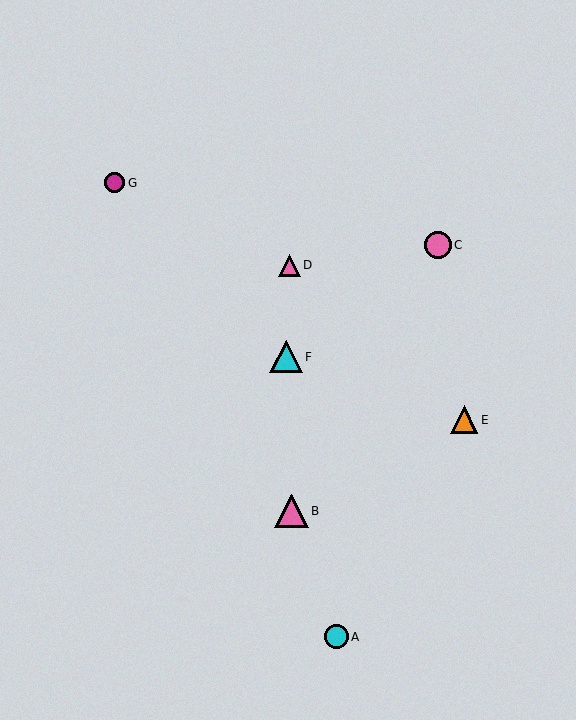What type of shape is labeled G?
Shape G is a magenta circle.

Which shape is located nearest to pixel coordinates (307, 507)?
The pink triangle (labeled B) at (292, 511) is nearest to that location.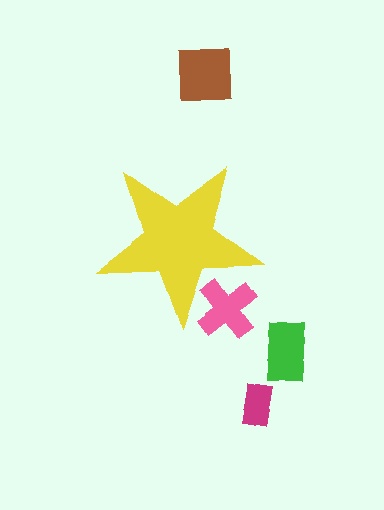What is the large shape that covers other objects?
A yellow star.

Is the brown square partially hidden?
No, the brown square is fully visible.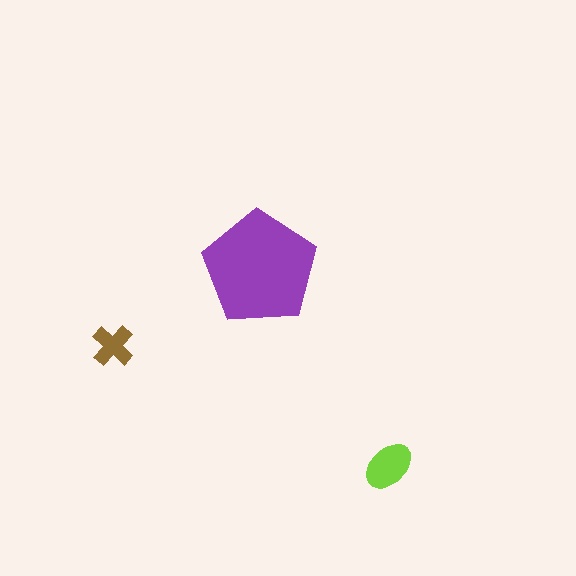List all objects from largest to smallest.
The purple pentagon, the lime ellipse, the brown cross.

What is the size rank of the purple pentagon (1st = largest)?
1st.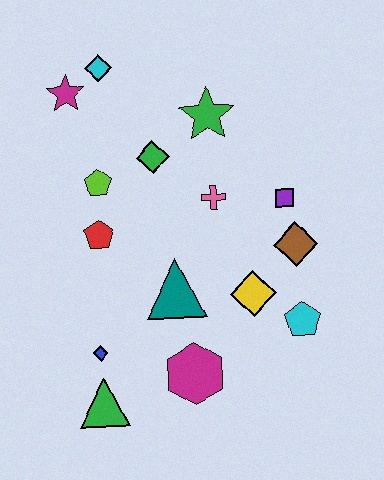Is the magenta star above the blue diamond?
Yes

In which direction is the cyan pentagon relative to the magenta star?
The cyan pentagon is below the magenta star.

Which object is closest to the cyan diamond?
The magenta star is closest to the cyan diamond.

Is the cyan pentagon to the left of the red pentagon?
No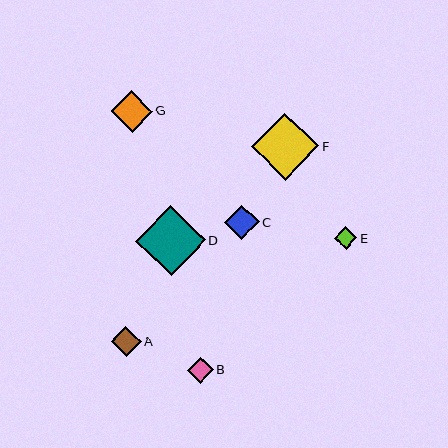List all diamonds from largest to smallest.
From largest to smallest: D, F, G, C, A, B, E.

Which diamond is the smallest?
Diamond E is the smallest with a size of approximately 23 pixels.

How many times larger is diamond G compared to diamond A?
Diamond G is approximately 1.4 times the size of diamond A.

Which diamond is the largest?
Diamond D is the largest with a size of approximately 70 pixels.